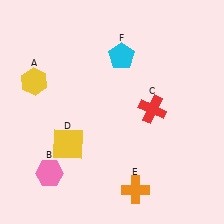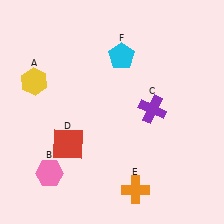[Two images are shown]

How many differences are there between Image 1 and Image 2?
There are 2 differences between the two images.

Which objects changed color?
C changed from red to purple. D changed from yellow to red.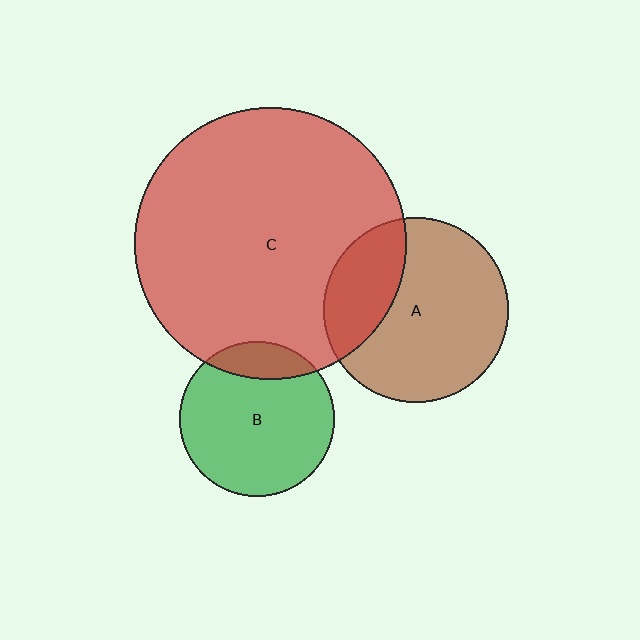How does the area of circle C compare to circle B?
Approximately 3.1 times.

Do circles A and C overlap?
Yes.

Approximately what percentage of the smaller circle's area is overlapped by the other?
Approximately 30%.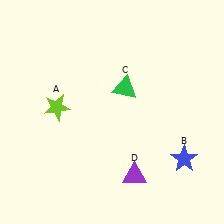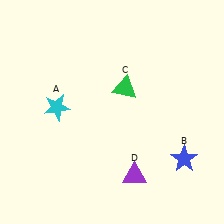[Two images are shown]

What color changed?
The star (A) changed from lime in Image 1 to cyan in Image 2.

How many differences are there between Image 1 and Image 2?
There is 1 difference between the two images.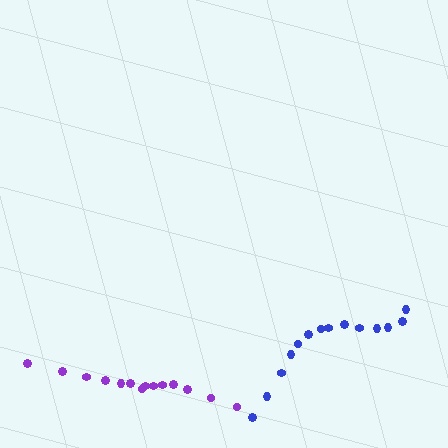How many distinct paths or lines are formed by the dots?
There are 2 distinct paths.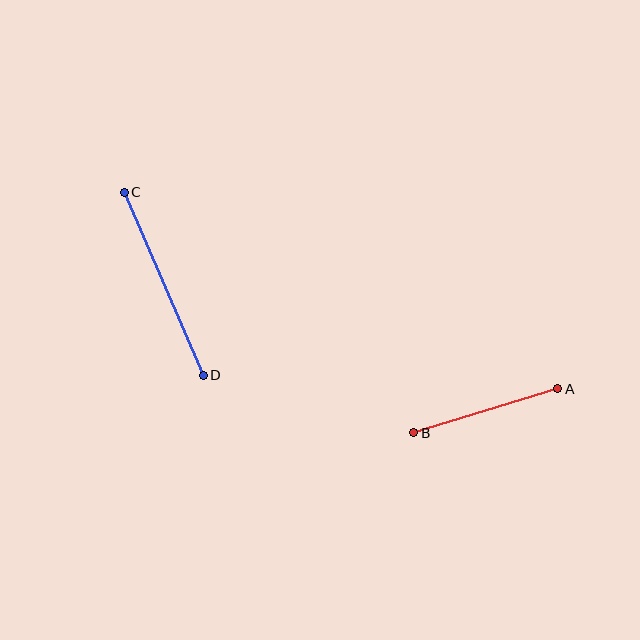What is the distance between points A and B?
The distance is approximately 151 pixels.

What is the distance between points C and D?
The distance is approximately 199 pixels.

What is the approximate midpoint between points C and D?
The midpoint is at approximately (164, 284) pixels.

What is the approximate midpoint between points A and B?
The midpoint is at approximately (486, 411) pixels.